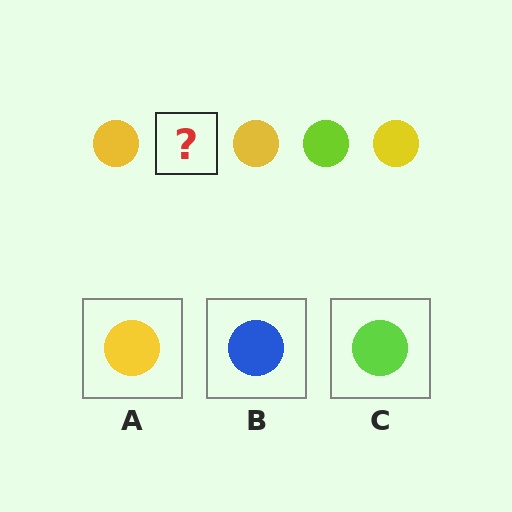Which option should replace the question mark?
Option C.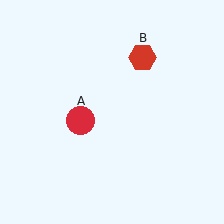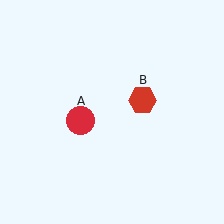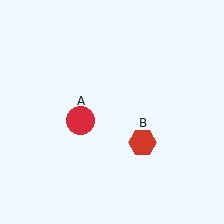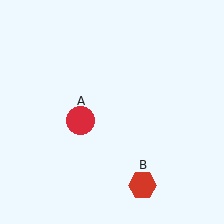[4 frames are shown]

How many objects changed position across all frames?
1 object changed position: red hexagon (object B).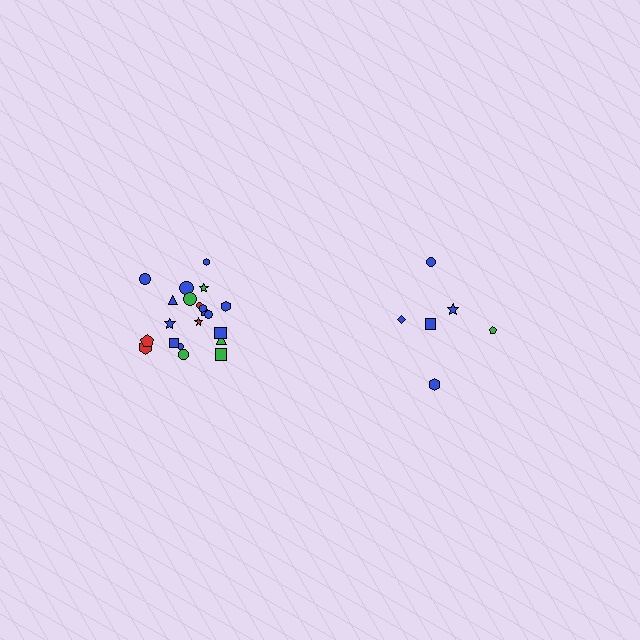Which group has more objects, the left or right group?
The left group.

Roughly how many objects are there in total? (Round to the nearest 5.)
Roughly 30 objects in total.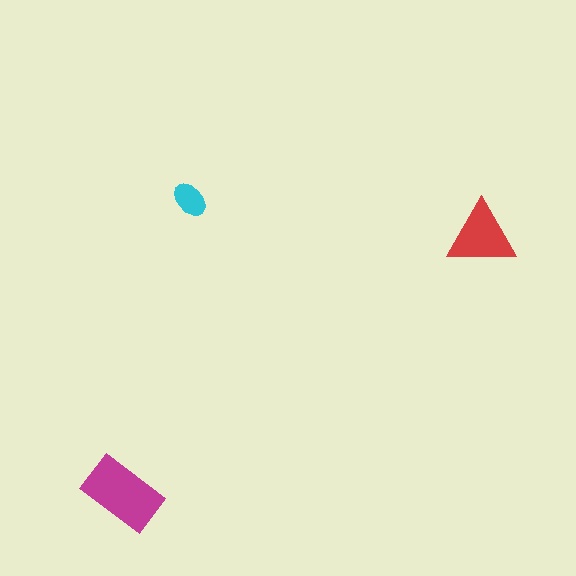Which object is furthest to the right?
The red triangle is rightmost.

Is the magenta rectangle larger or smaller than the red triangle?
Larger.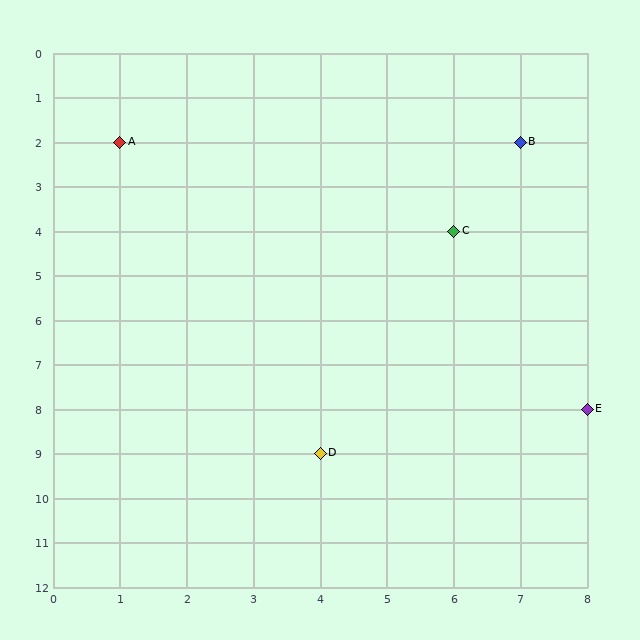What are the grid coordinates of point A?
Point A is at grid coordinates (1, 2).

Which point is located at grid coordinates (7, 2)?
Point B is at (7, 2).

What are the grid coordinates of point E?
Point E is at grid coordinates (8, 8).